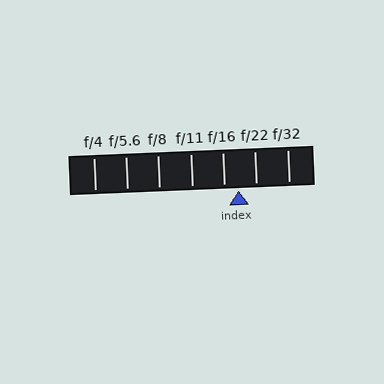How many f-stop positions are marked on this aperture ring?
There are 7 f-stop positions marked.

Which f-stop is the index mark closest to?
The index mark is closest to f/16.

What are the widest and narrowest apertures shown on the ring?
The widest aperture shown is f/4 and the narrowest is f/32.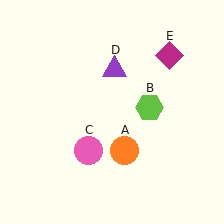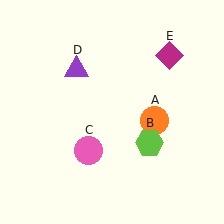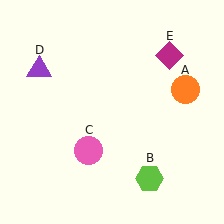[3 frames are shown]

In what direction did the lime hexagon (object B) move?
The lime hexagon (object B) moved down.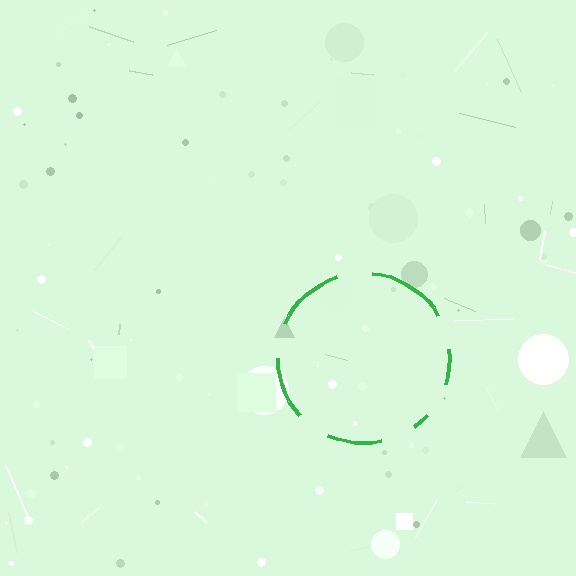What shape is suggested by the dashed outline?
The dashed outline suggests a circle.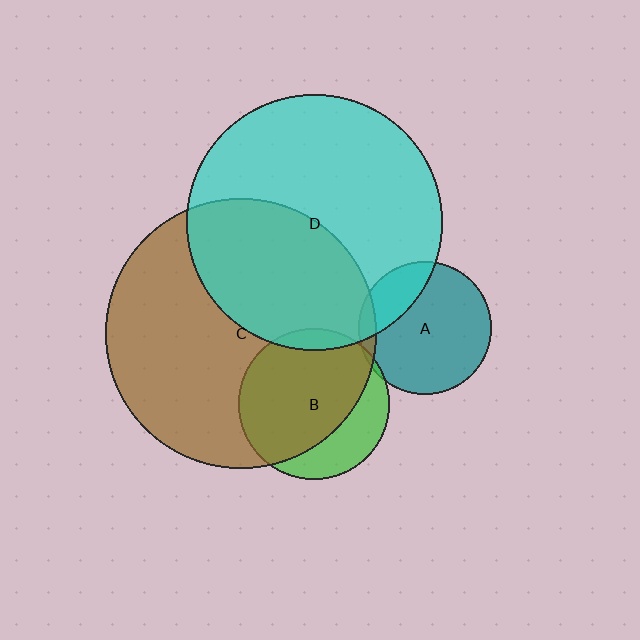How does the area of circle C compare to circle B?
Approximately 3.2 times.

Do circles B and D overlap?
Yes.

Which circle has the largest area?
Circle C (brown).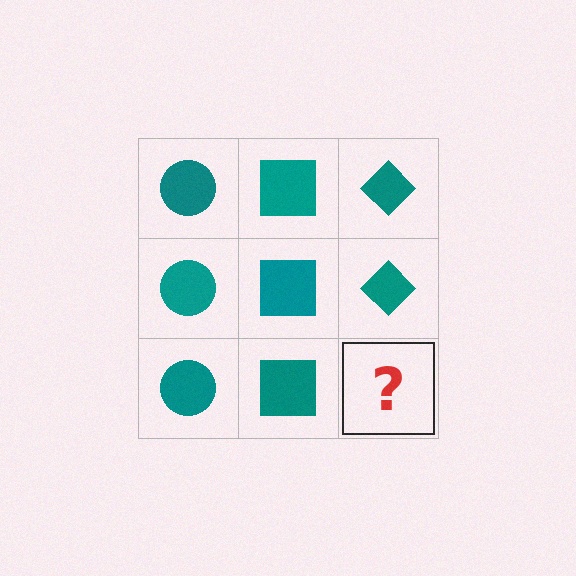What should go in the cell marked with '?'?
The missing cell should contain a teal diamond.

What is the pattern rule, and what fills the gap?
The rule is that each column has a consistent shape. The gap should be filled with a teal diamond.